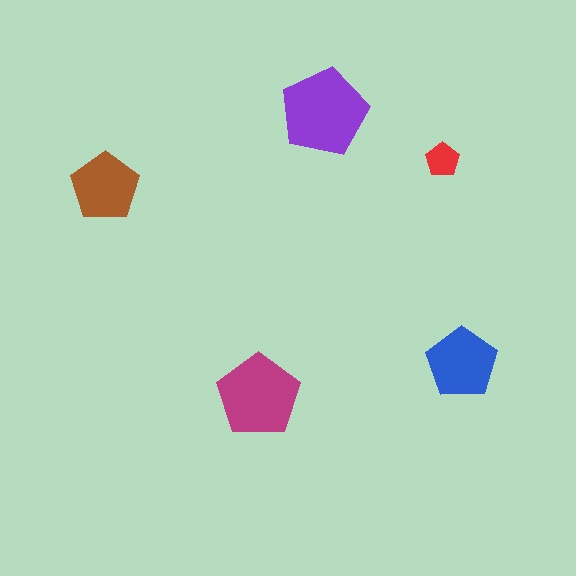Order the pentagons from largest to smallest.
the purple one, the magenta one, the blue one, the brown one, the red one.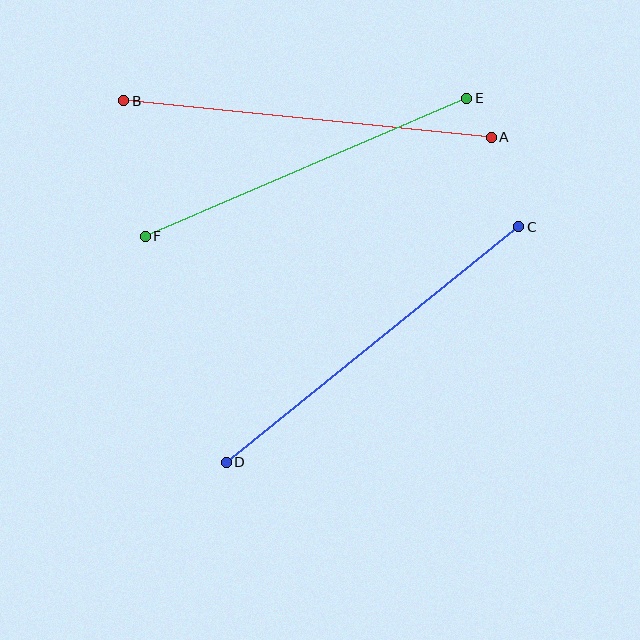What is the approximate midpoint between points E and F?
The midpoint is at approximately (306, 167) pixels.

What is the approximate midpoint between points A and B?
The midpoint is at approximately (308, 119) pixels.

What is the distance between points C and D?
The distance is approximately 376 pixels.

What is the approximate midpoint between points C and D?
The midpoint is at approximately (373, 344) pixels.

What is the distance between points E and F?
The distance is approximately 350 pixels.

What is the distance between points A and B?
The distance is approximately 369 pixels.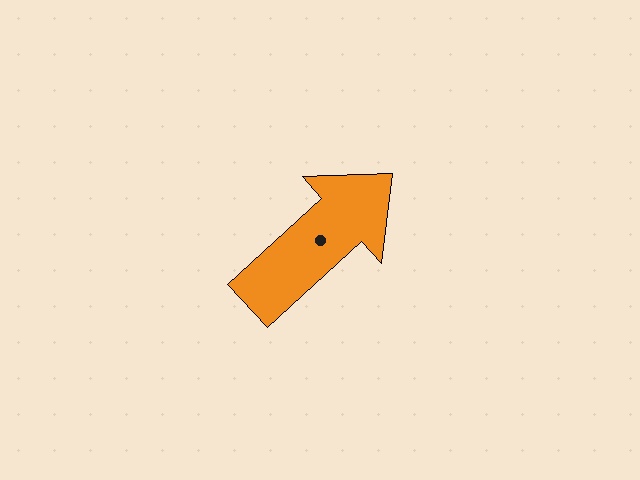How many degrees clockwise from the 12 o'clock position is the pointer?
Approximately 48 degrees.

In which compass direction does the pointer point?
Northeast.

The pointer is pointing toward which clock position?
Roughly 2 o'clock.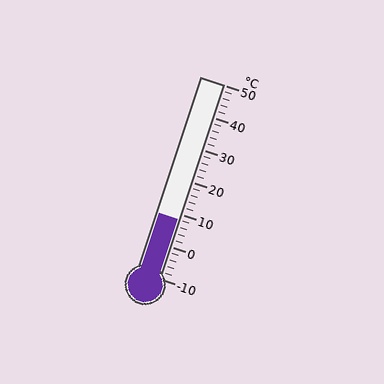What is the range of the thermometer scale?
The thermometer scale ranges from -10°C to 50°C.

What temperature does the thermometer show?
The thermometer shows approximately 8°C.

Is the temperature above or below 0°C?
The temperature is above 0°C.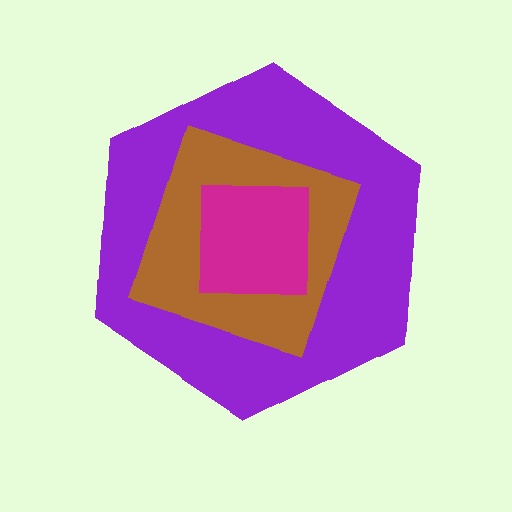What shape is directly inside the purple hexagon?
The brown diamond.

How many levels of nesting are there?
3.